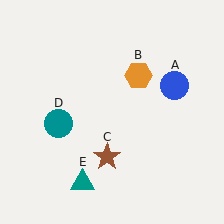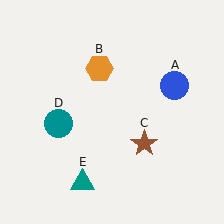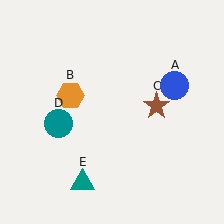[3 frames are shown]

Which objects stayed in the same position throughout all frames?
Blue circle (object A) and teal circle (object D) and teal triangle (object E) remained stationary.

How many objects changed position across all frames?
2 objects changed position: orange hexagon (object B), brown star (object C).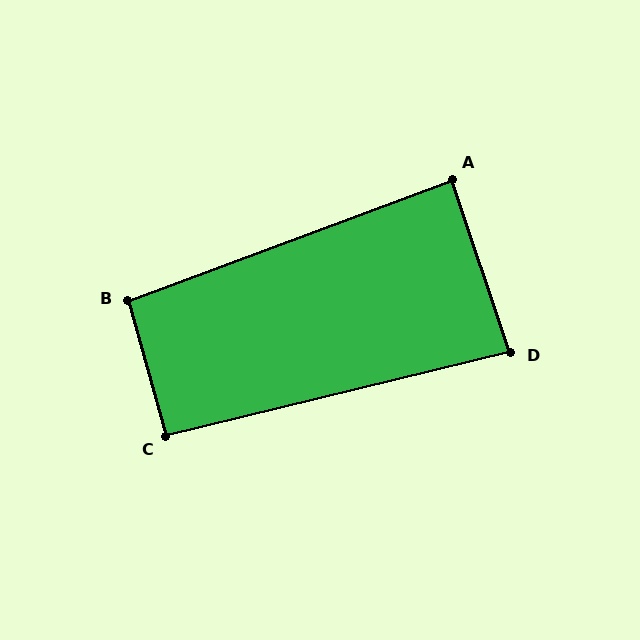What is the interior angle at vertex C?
Approximately 92 degrees (approximately right).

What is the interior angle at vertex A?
Approximately 88 degrees (approximately right).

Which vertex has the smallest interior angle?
D, at approximately 85 degrees.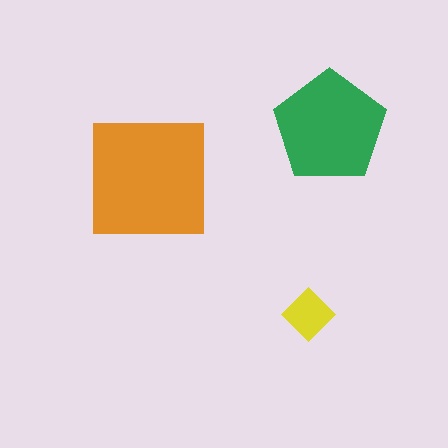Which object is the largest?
The orange square.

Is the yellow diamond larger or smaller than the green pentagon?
Smaller.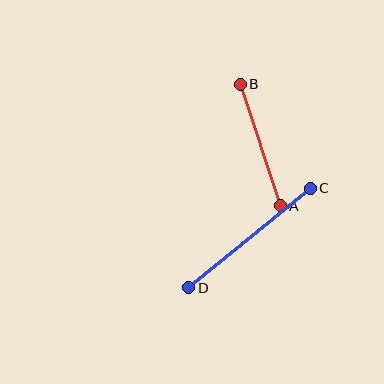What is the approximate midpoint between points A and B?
The midpoint is at approximately (260, 145) pixels.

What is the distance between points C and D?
The distance is approximately 157 pixels.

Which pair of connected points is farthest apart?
Points C and D are farthest apart.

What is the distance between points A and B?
The distance is approximately 128 pixels.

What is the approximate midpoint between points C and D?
The midpoint is at approximately (250, 238) pixels.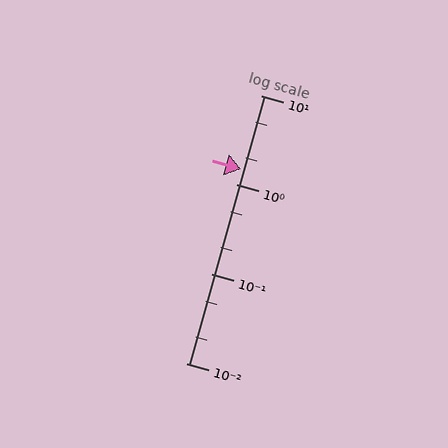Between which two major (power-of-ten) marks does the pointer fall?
The pointer is between 1 and 10.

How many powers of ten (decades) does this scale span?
The scale spans 3 decades, from 0.01 to 10.